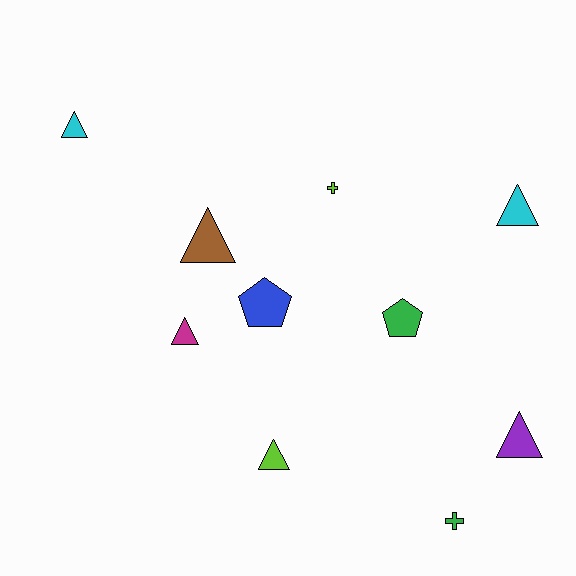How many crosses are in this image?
There are 2 crosses.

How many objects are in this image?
There are 10 objects.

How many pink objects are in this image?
There are no pink objects.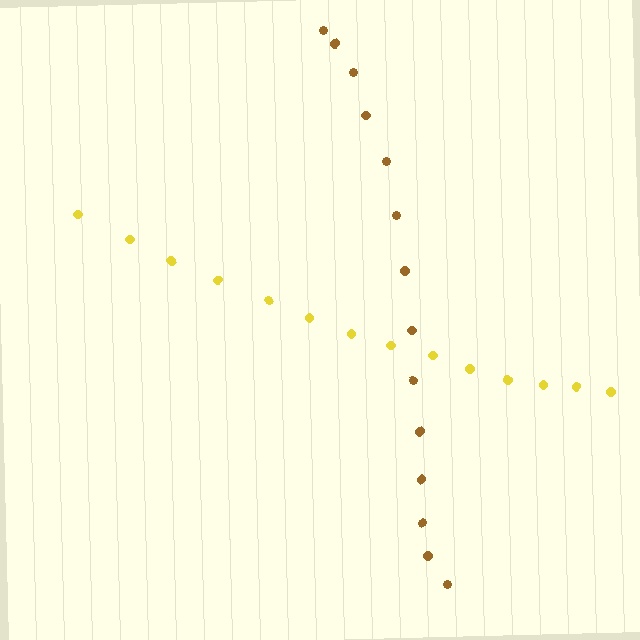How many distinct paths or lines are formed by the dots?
There are 2 distinct paths.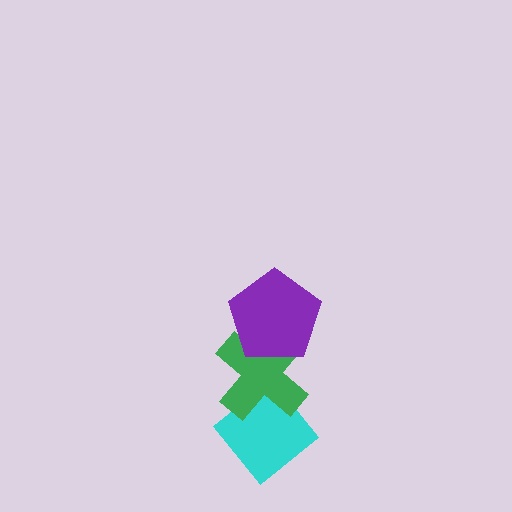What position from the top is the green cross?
The green cross is 2nd from the top.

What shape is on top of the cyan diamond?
The green cross is on top of the cyan diamond.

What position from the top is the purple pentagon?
The purple pentagon is 1st from the top.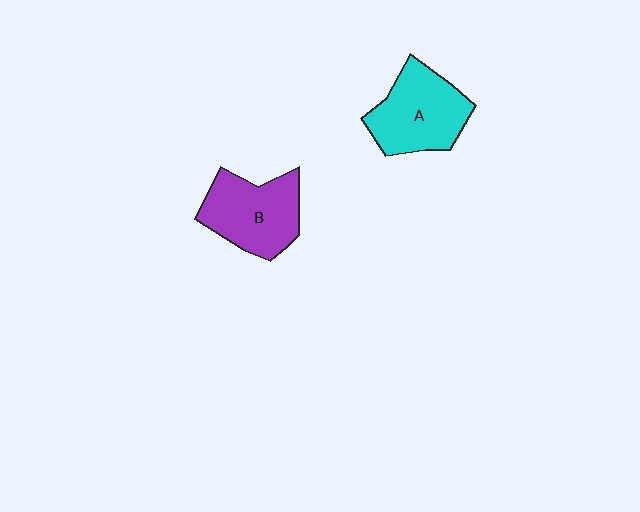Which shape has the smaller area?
Shape B (purple).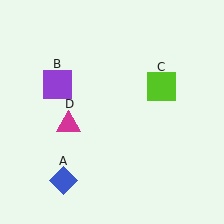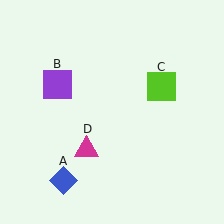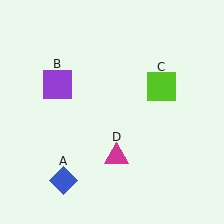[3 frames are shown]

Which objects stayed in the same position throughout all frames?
Blue diamond (object A) and purple square (object B) and lime square (object C) remained stationary.